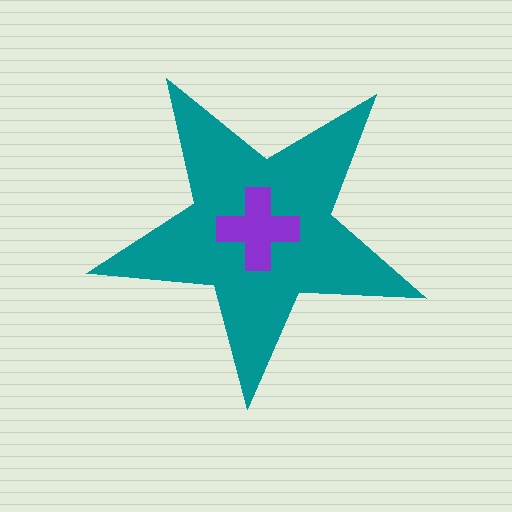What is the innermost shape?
The purple cross.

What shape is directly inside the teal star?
The purple cross.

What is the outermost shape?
The teal star.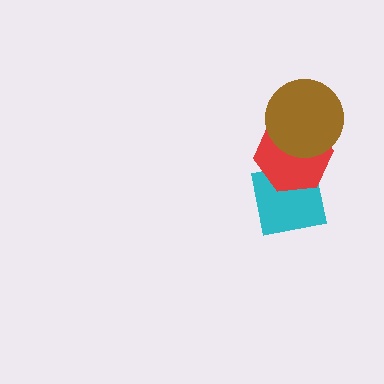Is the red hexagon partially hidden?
Yes, it is partially covered by another shape.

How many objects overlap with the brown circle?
1 object overlaps with the brown circle.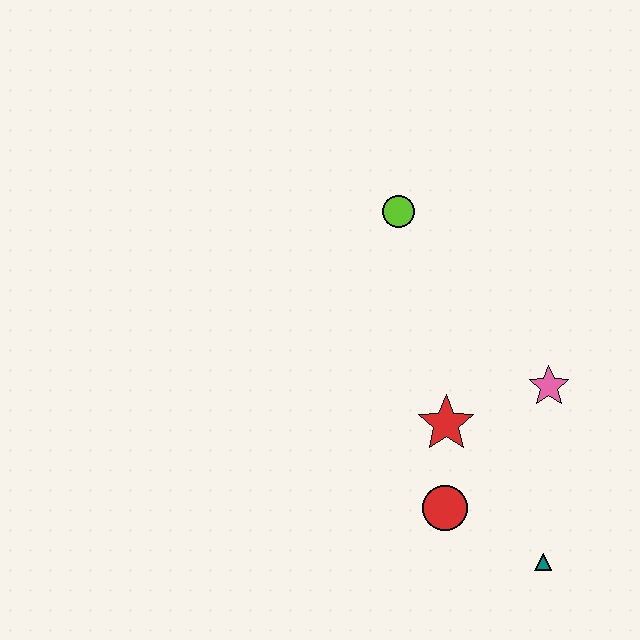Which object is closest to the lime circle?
The red star is closest to the lime circle.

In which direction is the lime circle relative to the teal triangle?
The lime circle is above the teal triangle.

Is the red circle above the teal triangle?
Yes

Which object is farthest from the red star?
The lime circle is farthest from the red star.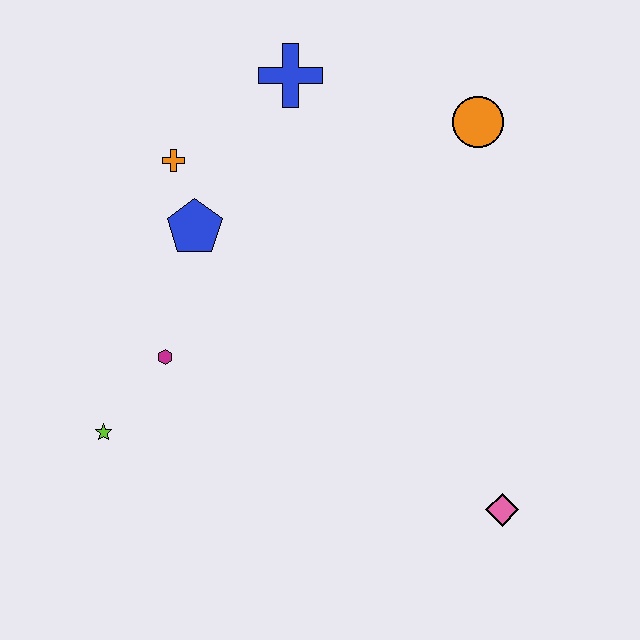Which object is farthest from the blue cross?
The pink diamond is farthest from the blue cross.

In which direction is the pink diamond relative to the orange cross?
The pink diamond is below the orange cross.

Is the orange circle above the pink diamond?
Yes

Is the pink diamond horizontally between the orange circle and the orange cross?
No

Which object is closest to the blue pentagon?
The orange cross is closest to the blue pentagon.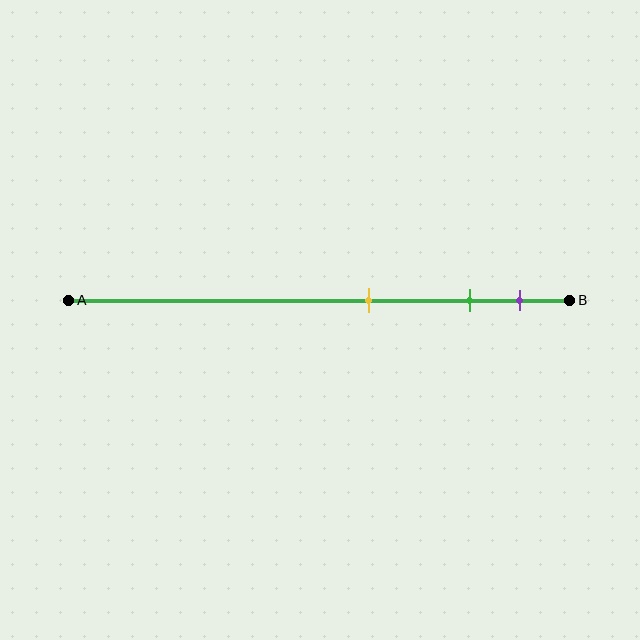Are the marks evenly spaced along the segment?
No, the marks are not evenly spaced.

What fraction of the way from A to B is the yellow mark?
The yellow mark is approximately 60% (0.6) of the way from A to B.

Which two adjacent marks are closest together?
The green and purple marks are the closest adjacent pair.